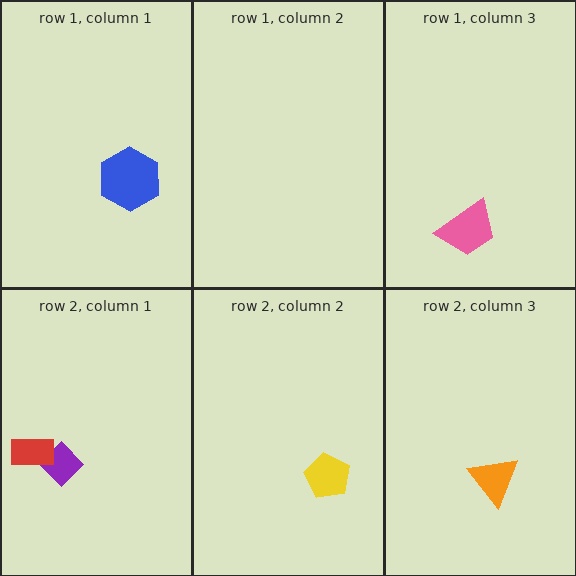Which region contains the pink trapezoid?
The row 1, column 3 region.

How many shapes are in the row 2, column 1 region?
2.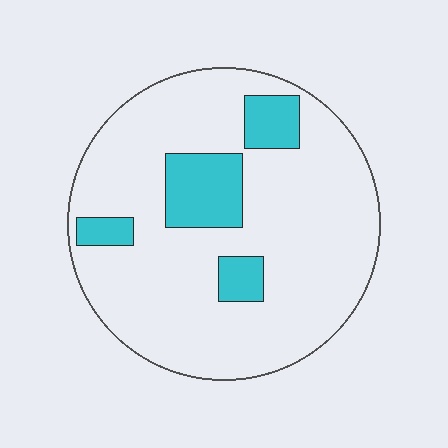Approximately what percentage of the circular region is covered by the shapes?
Approximately 15%.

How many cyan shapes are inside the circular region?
4.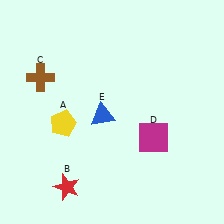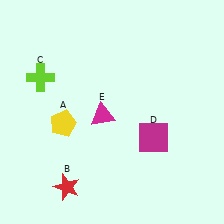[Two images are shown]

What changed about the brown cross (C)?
In Image 1, C is brown. In Image 2, it changed to lime.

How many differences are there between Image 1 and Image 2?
There are 2 differences between the two images.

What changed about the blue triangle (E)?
In Image 1, E is blue. In Image 2, it changed to magenta.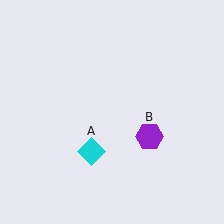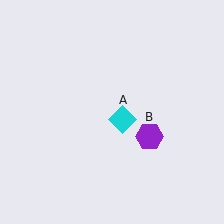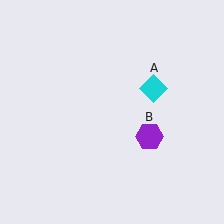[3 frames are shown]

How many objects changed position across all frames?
1 object changed position: cyan diamond (object A).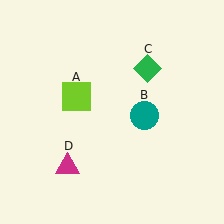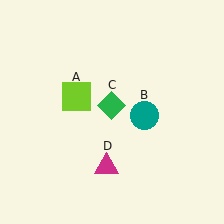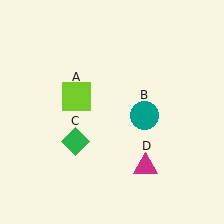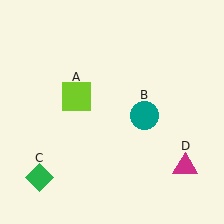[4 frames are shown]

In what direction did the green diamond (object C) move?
The green diamond (object C) moved down and to the left.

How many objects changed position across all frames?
2 objects changed position: green diamond (object C), magenta triangle (object D).